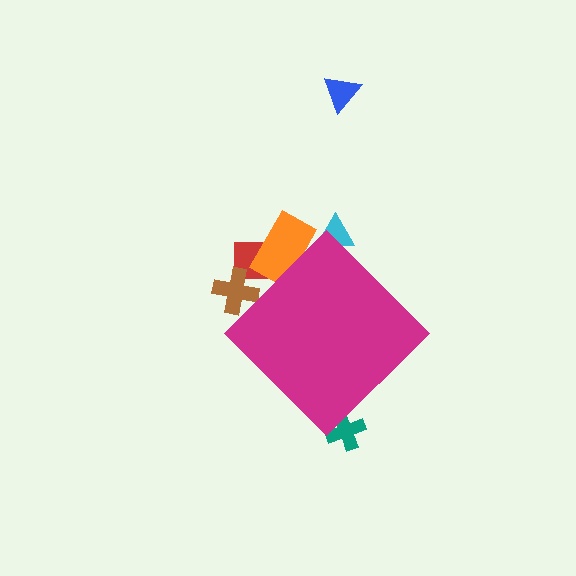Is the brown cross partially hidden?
Yes, the brown cross is partially hidden behind the magenta diamond.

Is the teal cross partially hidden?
Yes, the teal cross is partially hidden behind the magenta diamond.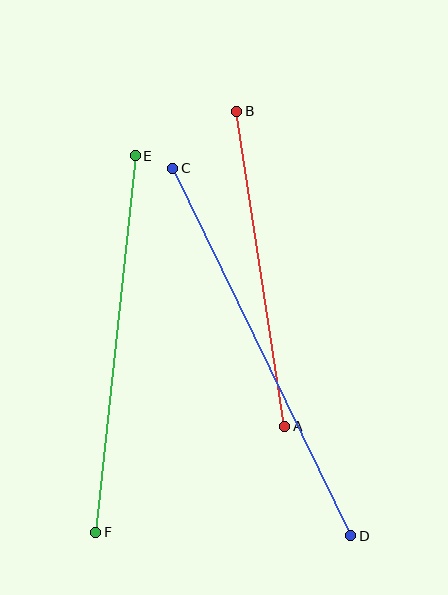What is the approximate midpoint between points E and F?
The midpoint is at approximately (116, 344) pixels.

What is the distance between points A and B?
The distance is approximately 319 pixels.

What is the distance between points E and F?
The distance is approximately 379 pixels.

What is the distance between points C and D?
The distance is approximately 408 pixels.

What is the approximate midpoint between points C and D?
The midpoint is at approximately (262, 352) pixels.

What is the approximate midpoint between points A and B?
The midpoint is at approximately (261, 269) pixels.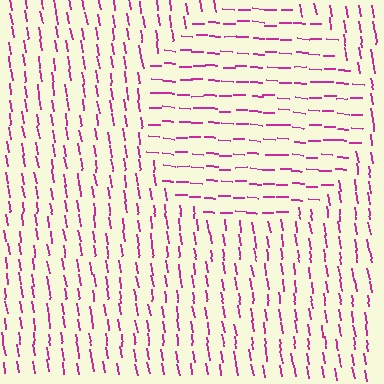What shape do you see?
I see a circle.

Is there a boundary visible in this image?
Yes, there is a texture boundary formed by a change in line orientation.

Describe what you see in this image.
The image is filled with small magenta line segments. A circle region in the image has lines oriented differently from the surrounding lines, creating a visible texture boundary.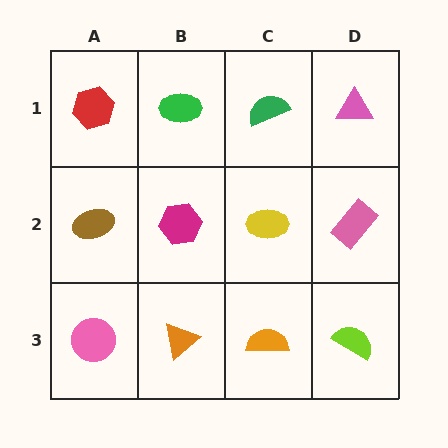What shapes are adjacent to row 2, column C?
A green semicircle (row 1, column C), an orange semicircle (row 3, column C), a magenta hexagon (row 2, column B), a pink rectangle (row 2, column D).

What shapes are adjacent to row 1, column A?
A brown ellipse (row 2, column A), a green ellipse (row 1, column B).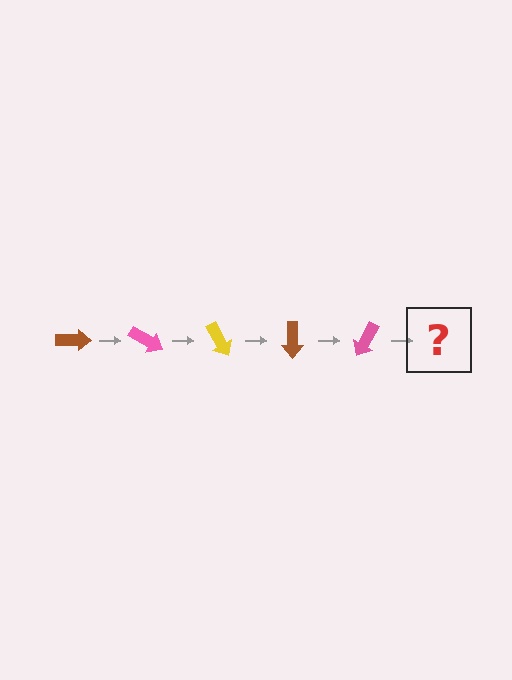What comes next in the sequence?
The next element should be a yellow arrow, rotated 150 degrees from the start.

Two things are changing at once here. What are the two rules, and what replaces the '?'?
The two rules are that it rotates 30 degrees each step and the color cycles through brown, pink, and yellow. The '?' should be a yellow arrow, rotated 150 degrees from the start.